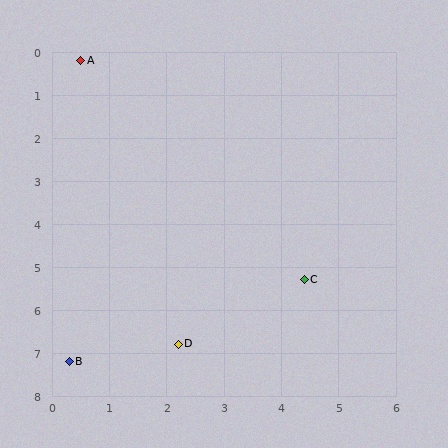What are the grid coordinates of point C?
Point C is at approximately (4.4, 5.3).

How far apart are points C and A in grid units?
Points C and A are about 6.4 grid units apart.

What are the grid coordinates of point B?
Point B is at approximately (0.3, 7.2).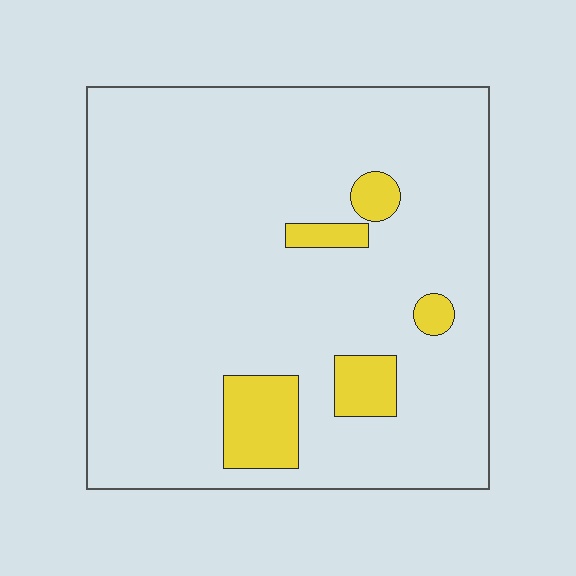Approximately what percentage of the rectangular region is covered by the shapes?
Approximately 10%.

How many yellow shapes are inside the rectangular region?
5.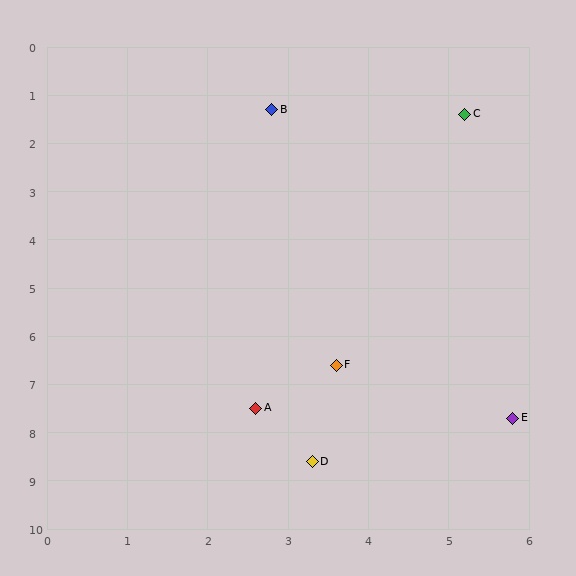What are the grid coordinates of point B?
Point B is at approximately (2.8, 1.3).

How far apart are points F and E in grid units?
Points F and E are about 2.5 grid units apart.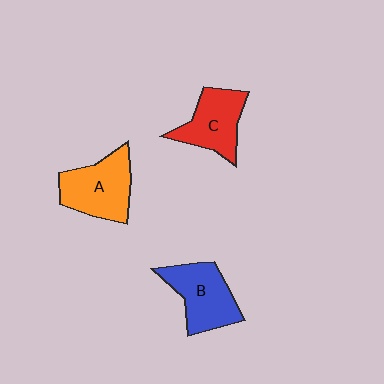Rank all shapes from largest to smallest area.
From largest to smallest: A (orange), B (blue), C (red).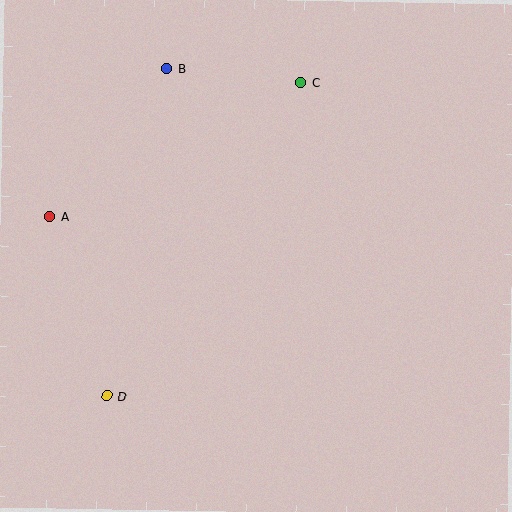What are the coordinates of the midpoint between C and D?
The midpoint between C and D is at (204, 239).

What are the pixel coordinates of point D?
Point D is at (107, 396).